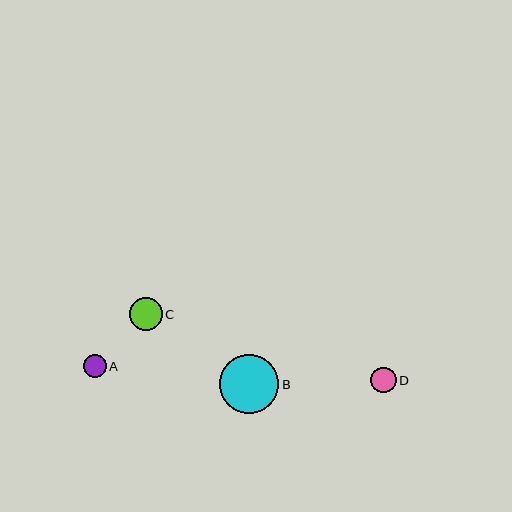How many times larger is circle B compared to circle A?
Circle B is approximately 2.6 times the size of circle A.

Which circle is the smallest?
Circle A is the smallest with a size of approximately 23 pixels.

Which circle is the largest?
Circle B is the largest with a size of approximately 60 pixels.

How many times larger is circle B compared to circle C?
Circle B is approximately 1.8 times the size of circle C.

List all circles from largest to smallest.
From largest to smallest: B, C, D, A.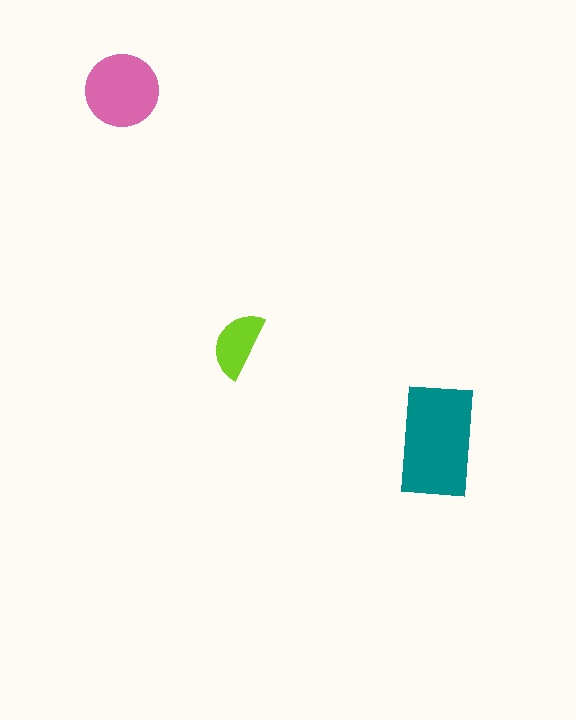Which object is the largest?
The teal rectangle.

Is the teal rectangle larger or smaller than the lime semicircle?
Larger.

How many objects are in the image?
There are 3 objects in the image.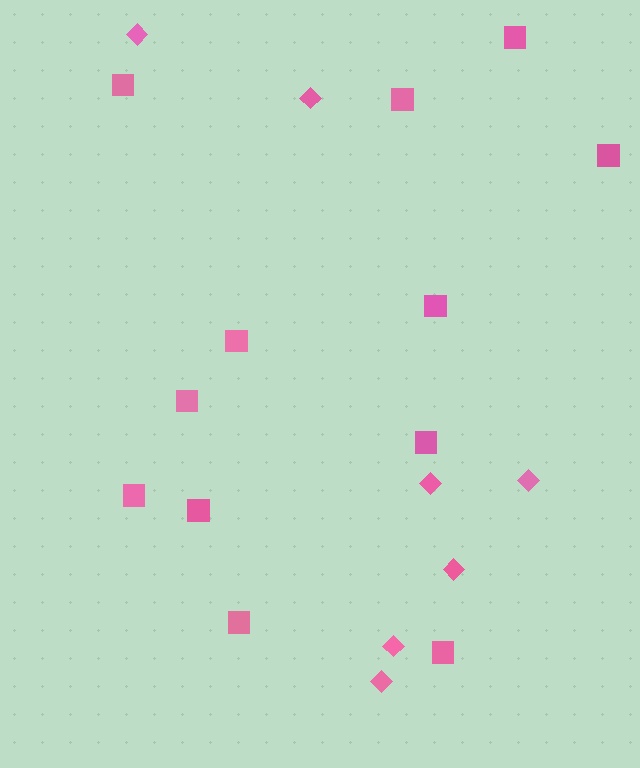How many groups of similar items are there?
There are 2 groups: one group of diamonds (7) and one group of squares (12).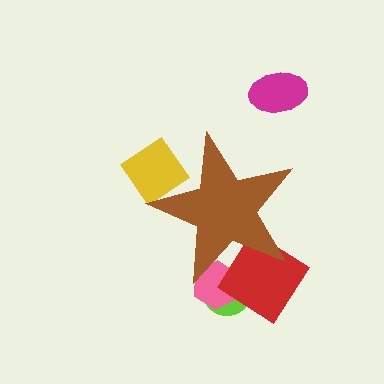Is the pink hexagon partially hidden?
Yes, the pink hexagon is partially hidden behind the brown star.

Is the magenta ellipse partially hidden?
No, the magenta ellipse is fully visible.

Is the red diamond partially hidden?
Yes, the red diamond is partially hidden behind the brown star.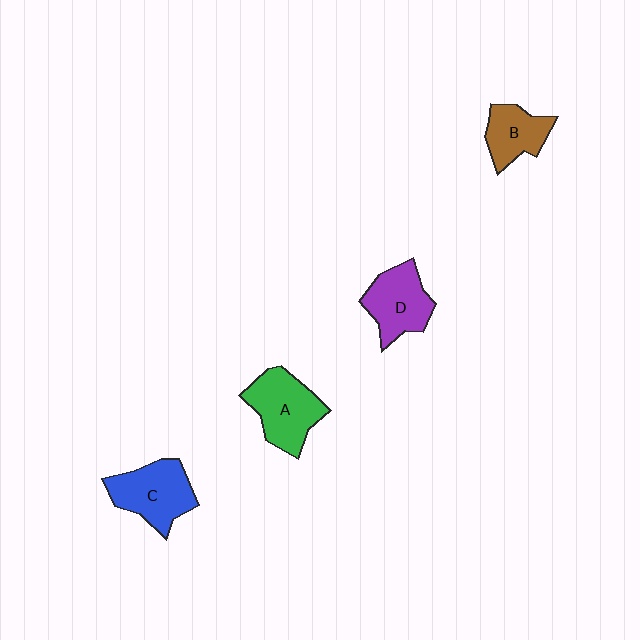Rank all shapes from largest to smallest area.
From largest to smallest: A (green), C (blue), D (purple), B (brown).